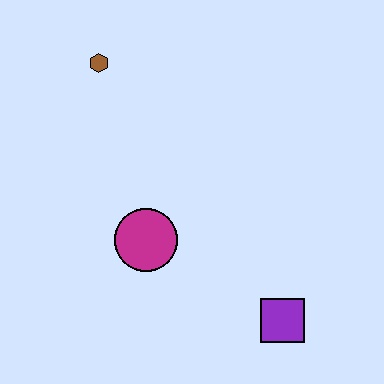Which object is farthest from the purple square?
The brown hexagon is farthest from the purple square.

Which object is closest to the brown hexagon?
The magenta circle is closest to the brown hexagon.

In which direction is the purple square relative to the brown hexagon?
The purple square is below the brown hexagon.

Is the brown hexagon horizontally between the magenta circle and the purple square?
No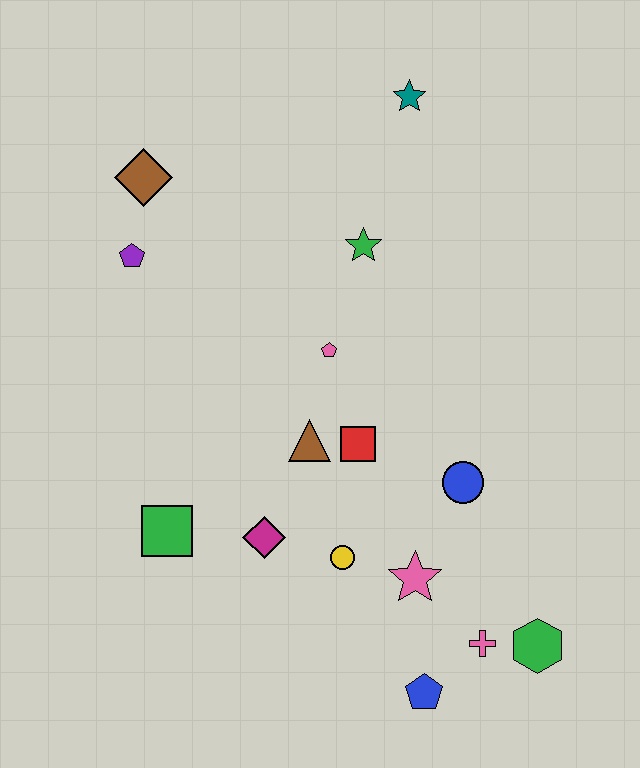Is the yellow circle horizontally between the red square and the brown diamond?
Yes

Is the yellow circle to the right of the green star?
No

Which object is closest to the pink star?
The yellow circle is closest to the pink star.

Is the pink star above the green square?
No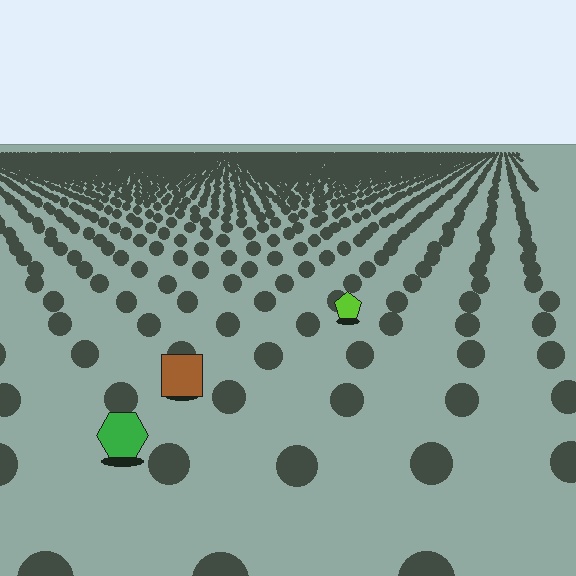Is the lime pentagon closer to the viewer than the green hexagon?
No. The green hexagon is closer — you can tell from the texture gradient: the ground texture is coarser near it.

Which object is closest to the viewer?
The green hexagon is closest. The texture marks near it are larger and more spread out.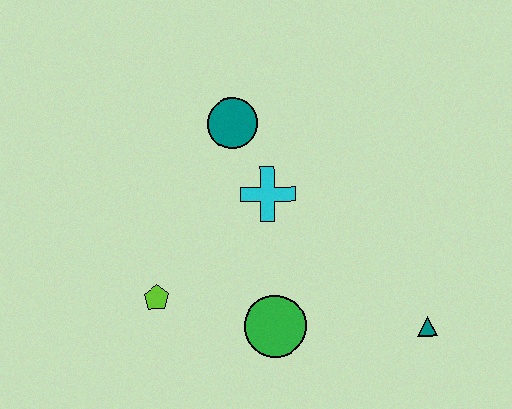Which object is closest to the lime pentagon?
The green circle is closest to the lime pentagon.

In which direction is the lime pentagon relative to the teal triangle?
The lime pentagon is to the left of the teal triangle.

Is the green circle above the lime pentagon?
No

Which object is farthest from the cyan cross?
The teal triangle is farthest from the cyan cross.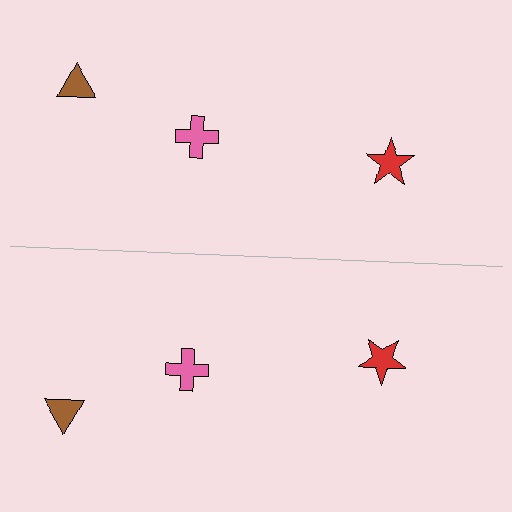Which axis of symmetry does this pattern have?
The pattern has a horizontal axis of symmetry running through the center of the image.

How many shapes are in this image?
There are 6 shapes in this image.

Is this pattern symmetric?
Yes, this pattern has bilateral (reflection) symmetry.